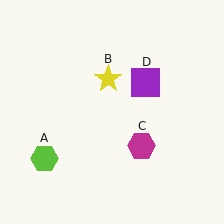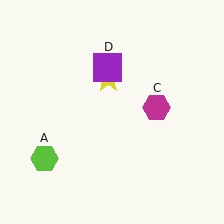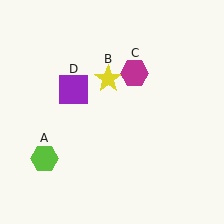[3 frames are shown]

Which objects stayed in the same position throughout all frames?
Lime hexagon (object A) and yellow star (object B) remained stationary.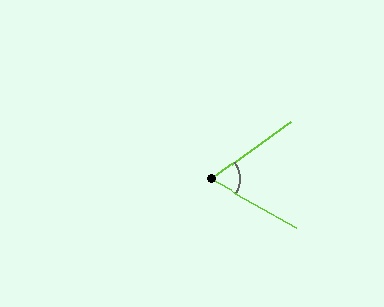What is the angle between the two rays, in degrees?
Approximately 65 degrees.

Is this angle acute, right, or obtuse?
It is acute.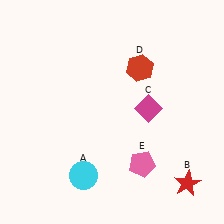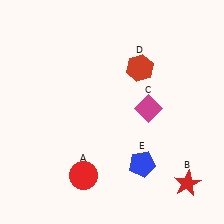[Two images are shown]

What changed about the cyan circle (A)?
In Image 1, A is cyan. In Image 2, it changed to red.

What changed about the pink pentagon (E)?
In Image 1, E is pink. In Image 2, it changed to blue.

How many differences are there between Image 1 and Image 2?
There are 2 differences between the two images.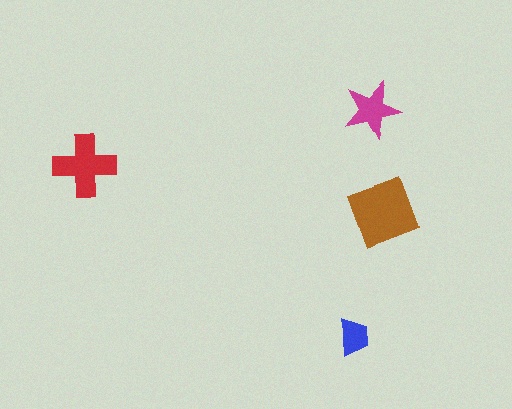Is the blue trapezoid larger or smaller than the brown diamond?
Smaller.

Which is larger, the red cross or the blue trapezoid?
The red cross.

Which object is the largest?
The brown diamond.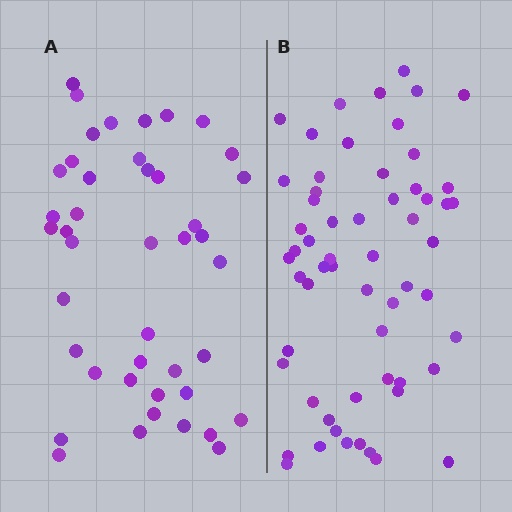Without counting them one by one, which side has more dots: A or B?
Region B (the right region) has more dots.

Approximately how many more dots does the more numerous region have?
Region B has approximately 15 more dots than region A.